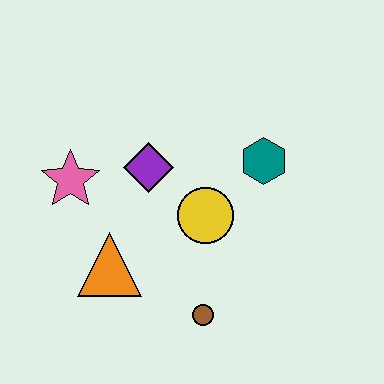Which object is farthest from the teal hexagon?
The pink star is farthest from the teal hexagon.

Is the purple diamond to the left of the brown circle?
Yes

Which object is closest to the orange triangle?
The pink star is closest to the orange triangle.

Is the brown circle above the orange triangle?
No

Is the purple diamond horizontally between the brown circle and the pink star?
Yes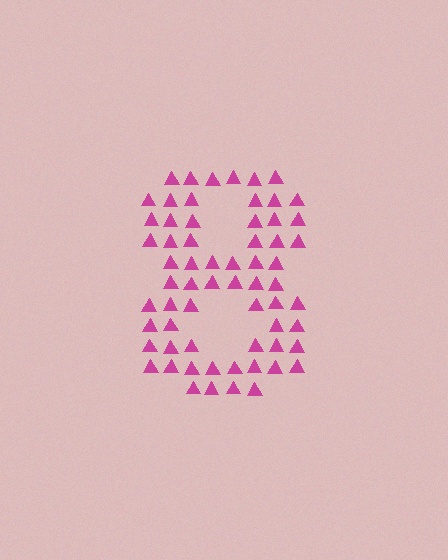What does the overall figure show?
The overall figure shows the digit 8.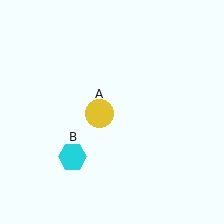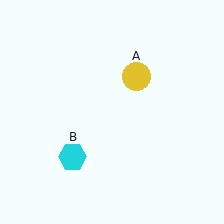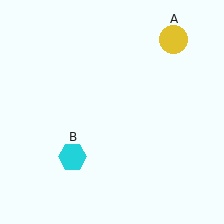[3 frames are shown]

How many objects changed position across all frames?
1 object changed position: yellow circle (object A).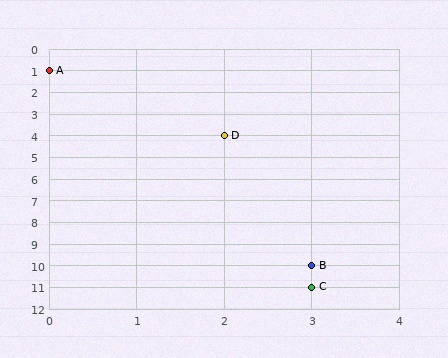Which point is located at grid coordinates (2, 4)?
Point D is at (2, 4).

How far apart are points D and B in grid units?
Points D and B are 1 column and 6 rows apart (about 6.1 grid units diagonally).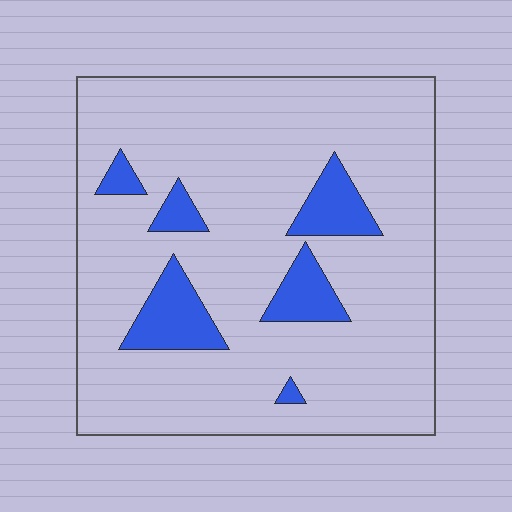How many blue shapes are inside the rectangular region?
6.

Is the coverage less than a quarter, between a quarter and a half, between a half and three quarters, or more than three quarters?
Less than a quarter.